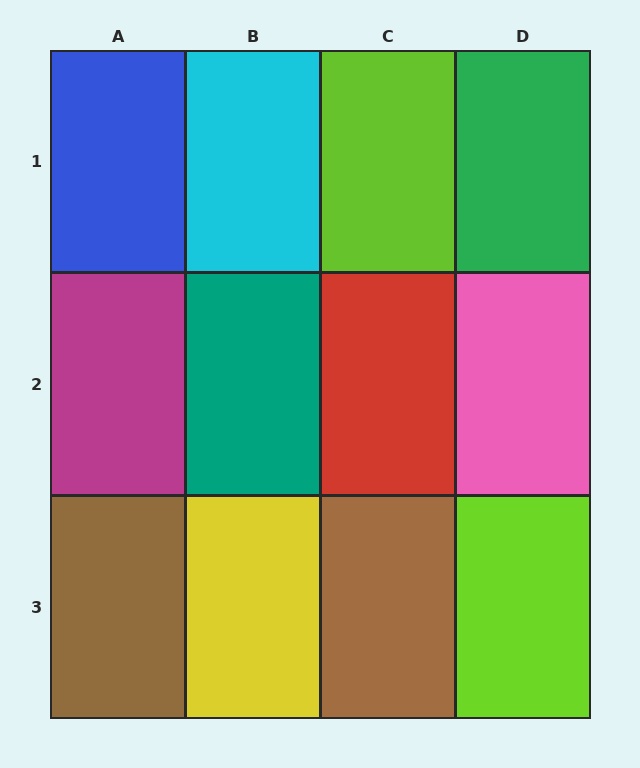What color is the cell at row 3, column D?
Lime.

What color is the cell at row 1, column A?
Blue.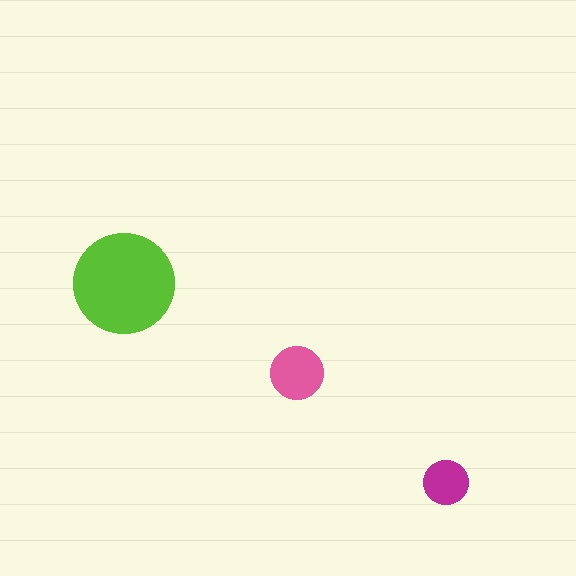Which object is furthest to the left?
The lime circle is leftmost.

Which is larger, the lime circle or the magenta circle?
The lime one.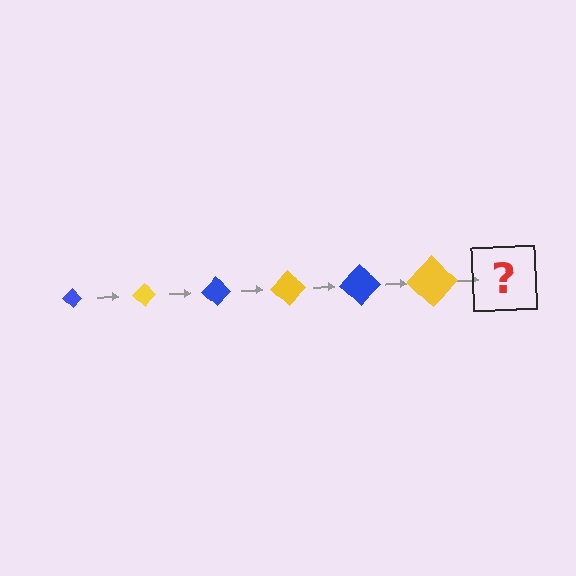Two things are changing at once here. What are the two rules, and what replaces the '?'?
The two rules are that the diamond grows larger each step and the color cycles through blue and yellow. The '?' should be a blue diamond, larger than the previous one.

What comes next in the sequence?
The next element should be a blue diamond, larger than the previous one.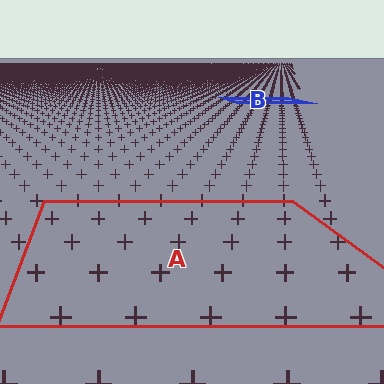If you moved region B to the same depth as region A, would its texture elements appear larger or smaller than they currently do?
They would appear larger. At a closer depth, the same texture elements are projected at a bigger on-screen size.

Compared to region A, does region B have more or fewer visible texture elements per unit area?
Region B has more texture elements per unit area — they are packed more densely because it is farther away.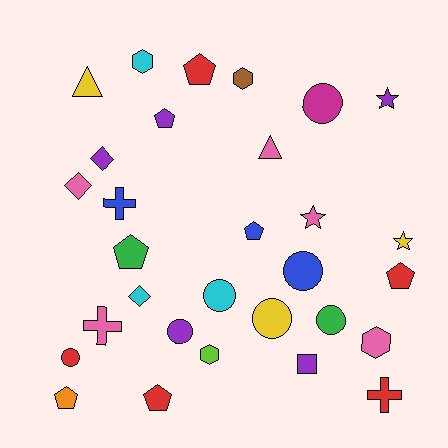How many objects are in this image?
There are 30 objects.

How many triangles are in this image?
There are 2 triangles.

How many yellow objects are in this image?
There are 3 yellow objects.